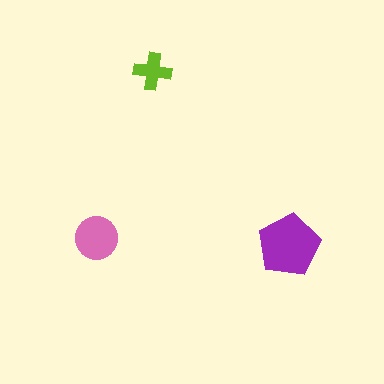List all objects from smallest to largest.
The lime cross, the pink circle, the purple pentagon.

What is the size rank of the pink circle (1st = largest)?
2nd.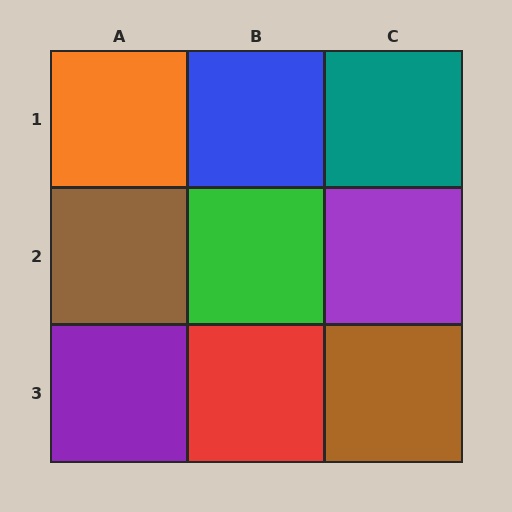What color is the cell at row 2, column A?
Brown.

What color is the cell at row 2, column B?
Green.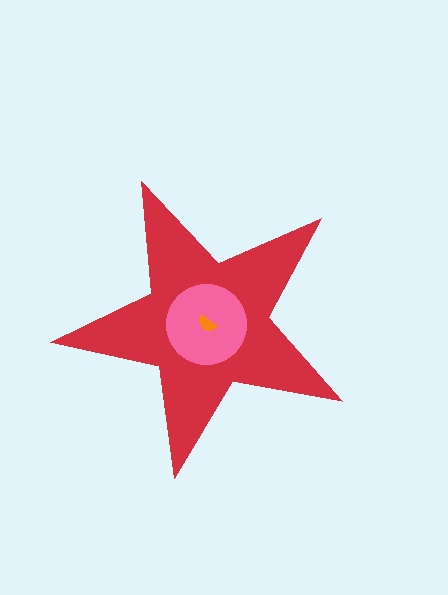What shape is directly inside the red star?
The pink circle.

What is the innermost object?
The orange semicircle.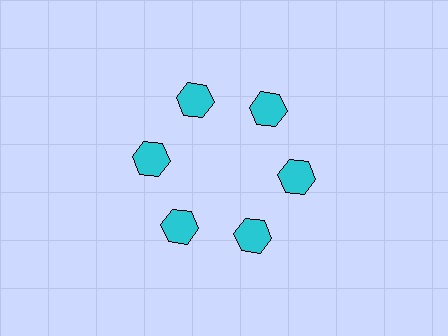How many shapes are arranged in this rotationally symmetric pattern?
There are 6 shapes, arranged in 6 groups of 1.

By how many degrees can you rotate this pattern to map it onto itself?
The pattern maps onto itself every 60 degrees of rotation.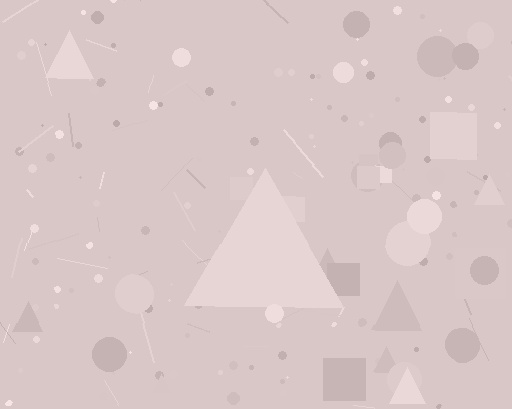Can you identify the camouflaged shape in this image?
The camouflaged shape is a triangle.